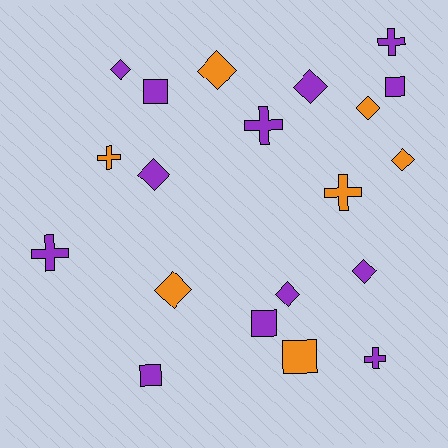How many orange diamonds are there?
There are 4 orange diamonds.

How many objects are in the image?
There are 20 objects.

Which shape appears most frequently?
Diamond, with 9 objects.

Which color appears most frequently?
Purple, with 13 objects.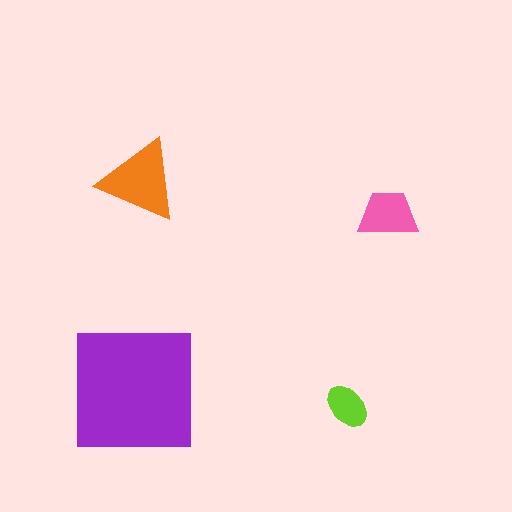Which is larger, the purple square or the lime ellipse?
The purple square.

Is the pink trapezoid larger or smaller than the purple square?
Smaller.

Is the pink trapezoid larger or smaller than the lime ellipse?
Larger.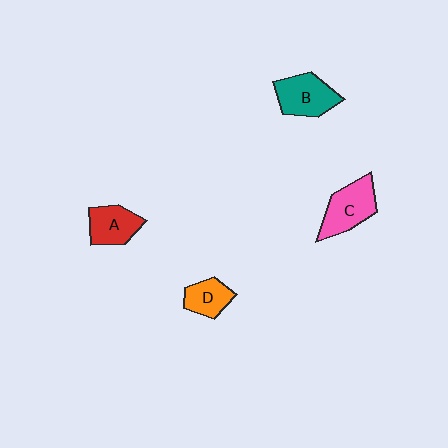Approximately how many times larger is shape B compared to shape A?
Approximately 1.2 times.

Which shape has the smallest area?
Shape D (orange).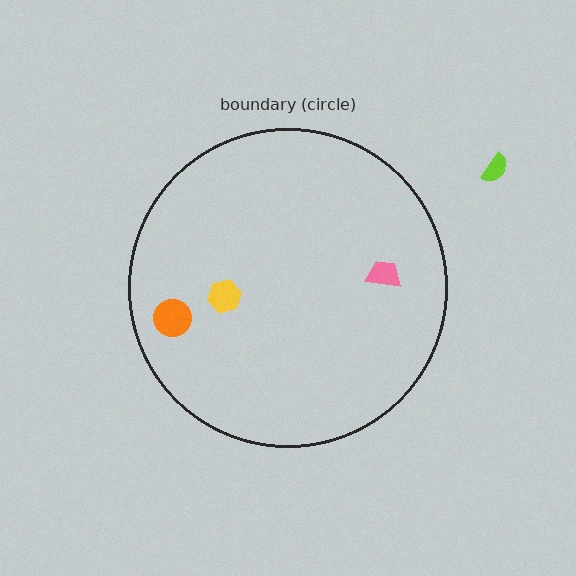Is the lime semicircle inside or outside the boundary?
Outside.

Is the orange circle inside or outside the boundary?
Inside.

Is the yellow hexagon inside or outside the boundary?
Inside.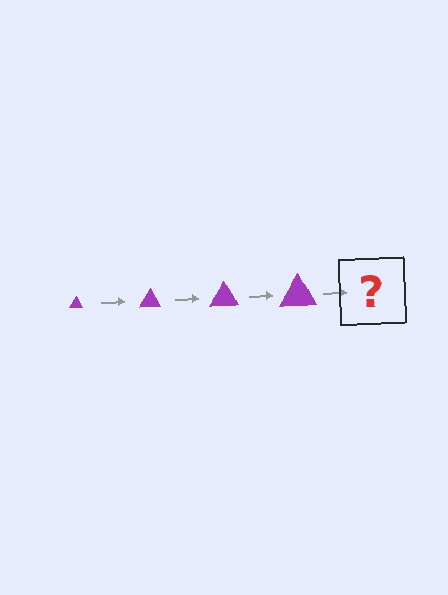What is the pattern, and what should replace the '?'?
The pattern is that the triangle gets progressively larger each step. The '?' should be a purple triangle, larger than the previous one.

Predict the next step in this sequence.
The next step is a purple triangle, larger than the previous one.